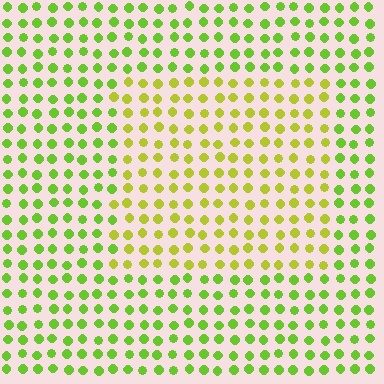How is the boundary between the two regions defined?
The boundary is defined purely by a slight shift in hue (about 29 degrees). Spacing, size, and orientation are identical on both sides.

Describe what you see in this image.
The image is filled with small lime elements in a uniform arrangement. A rectangle-shaped region is visible where the elements are tinted to a slightly different hue, forming a subtle color boundary.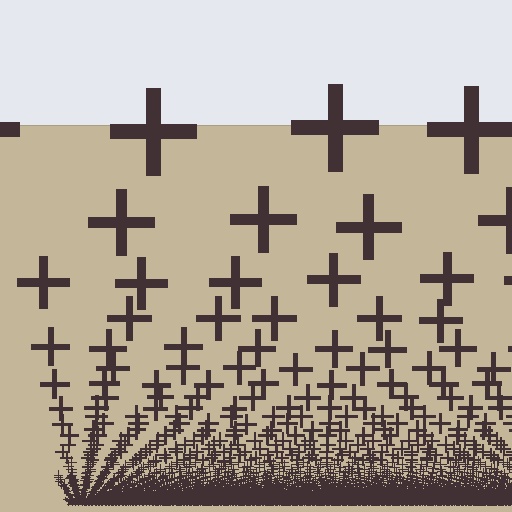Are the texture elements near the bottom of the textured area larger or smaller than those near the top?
Smaller. The gradient is inverted — elements near the bottom are smaller and denser.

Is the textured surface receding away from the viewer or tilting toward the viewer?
The surface appears to tilt toward the viewer. Texture elements get larger and sparser toward the top.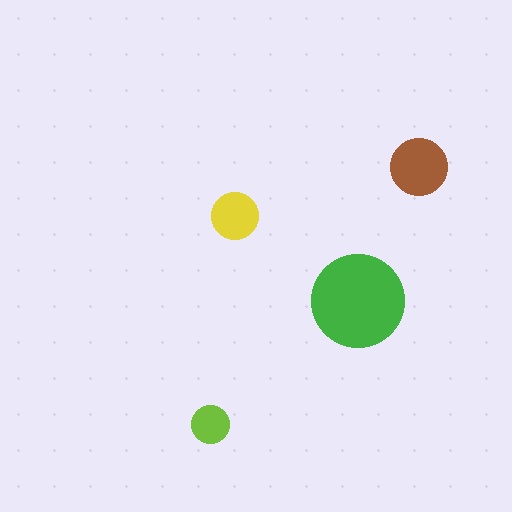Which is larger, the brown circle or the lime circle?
The brown one.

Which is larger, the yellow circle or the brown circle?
The brown one.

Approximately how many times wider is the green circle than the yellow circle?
About 2 times wider.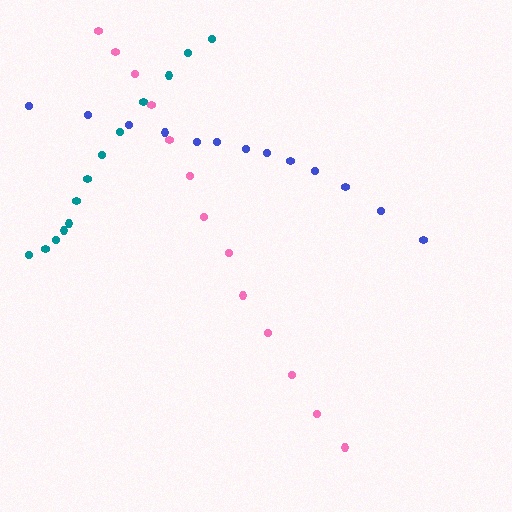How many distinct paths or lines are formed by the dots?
There are 3 distinct paths.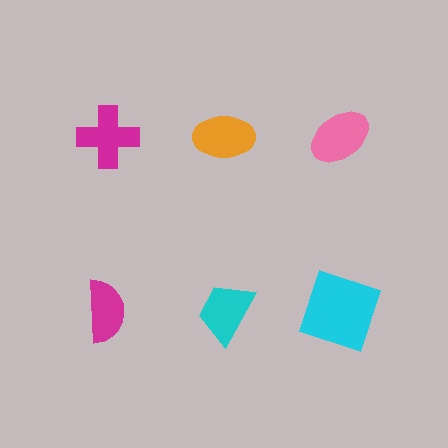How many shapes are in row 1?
3 shapes.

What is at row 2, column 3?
A cyan square.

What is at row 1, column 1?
A magenta cross.